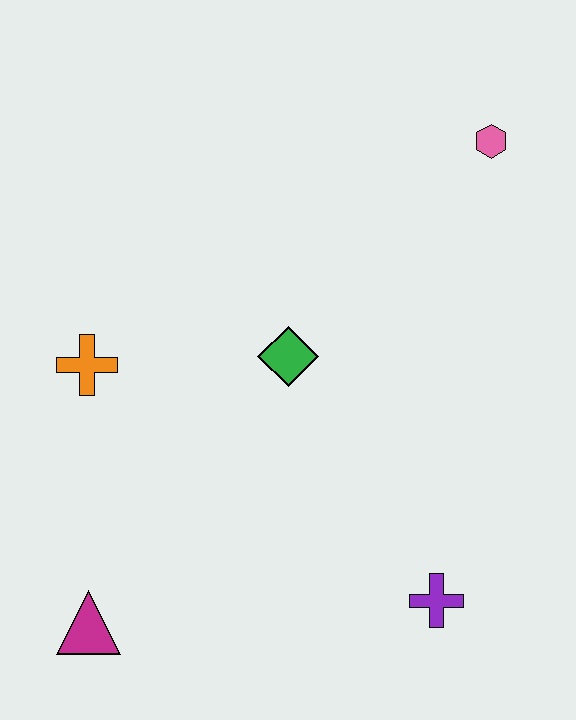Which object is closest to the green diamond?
The orange cross is closest to the green diamond.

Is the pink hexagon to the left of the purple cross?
No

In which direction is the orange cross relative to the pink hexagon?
The orange cross is to the left of the pink hexagon.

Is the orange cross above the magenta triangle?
Yes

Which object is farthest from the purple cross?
The pink hexagon is farthest from the purple cross.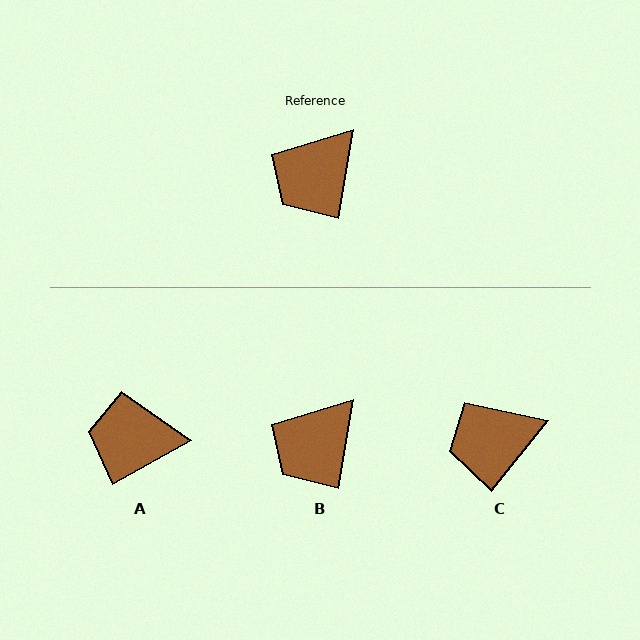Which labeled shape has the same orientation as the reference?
B.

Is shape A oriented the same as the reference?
No, it is off by about 52 degrees.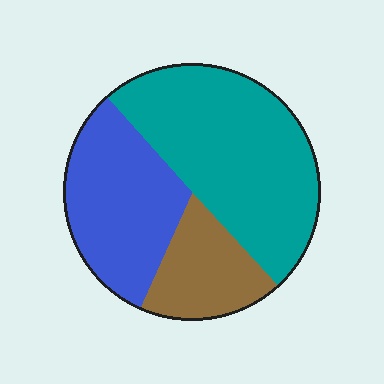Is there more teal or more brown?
Teal.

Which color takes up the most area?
Teal, at roughly 50%.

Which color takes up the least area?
Brown, at roughly 20%.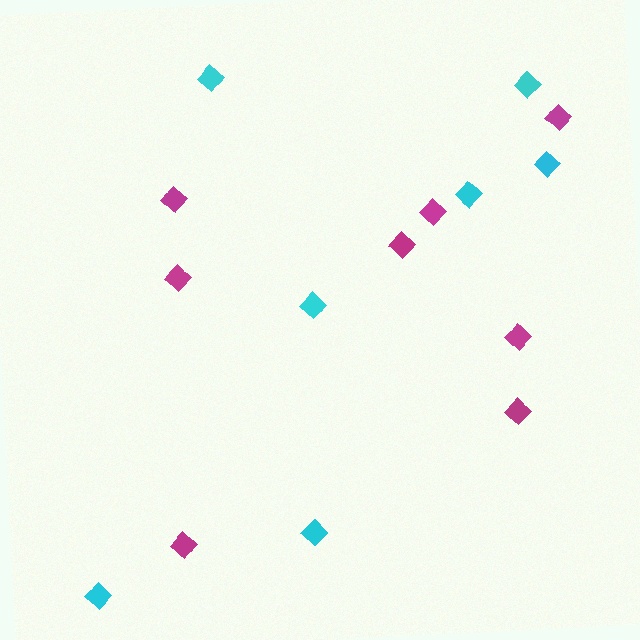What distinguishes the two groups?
There are 2 groups: one group of cyan diamonds (7) and one group of magenta diamonds (8).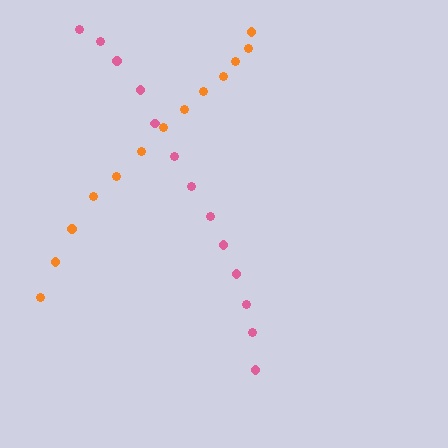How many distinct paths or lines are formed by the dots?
There are 2 distinct paths.